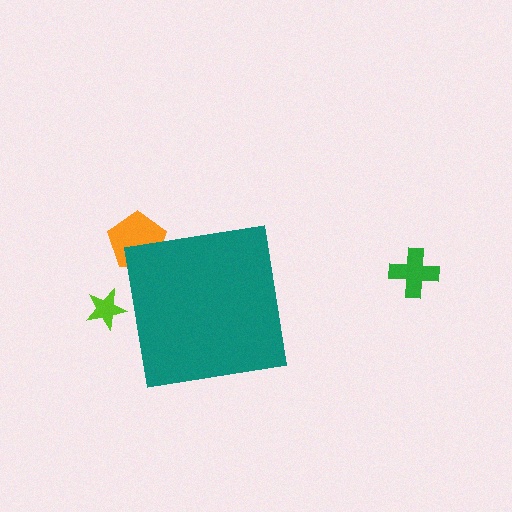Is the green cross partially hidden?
No, the green cross is fully visible.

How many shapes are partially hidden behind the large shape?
2 shapes are partially hidden.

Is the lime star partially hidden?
Yes, the lime star is partially hidden behind the teal square.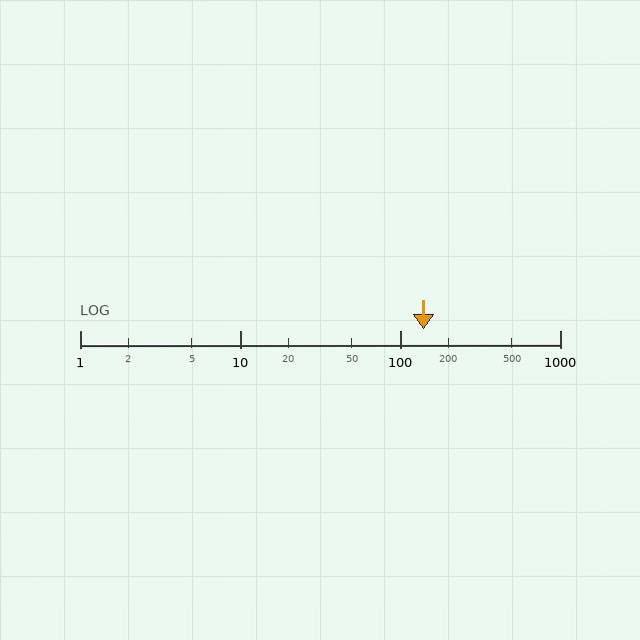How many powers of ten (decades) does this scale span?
The scale spans 3 decades, from 1 to 1000.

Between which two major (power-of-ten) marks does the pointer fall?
The pointer is between 100 and 1000.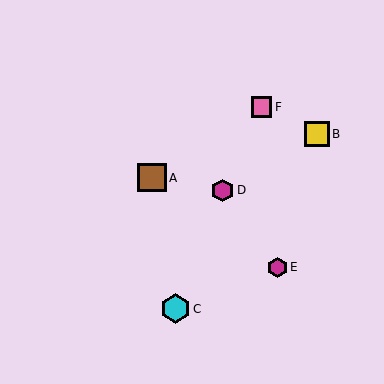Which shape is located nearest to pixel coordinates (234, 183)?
The magenta hexagon (labeled D) at (222, 190) is nearest to that location.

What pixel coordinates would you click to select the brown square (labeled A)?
Click at (152, 178) to select the brown square A.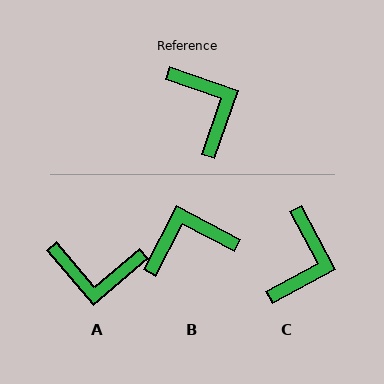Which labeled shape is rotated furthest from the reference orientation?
A, about 120 degrees away.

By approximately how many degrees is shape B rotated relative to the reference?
Approximately 82 degrees counter-clockwise.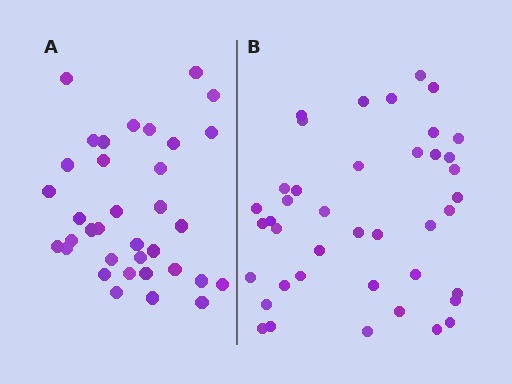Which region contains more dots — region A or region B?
Region B (the right region) has more dots.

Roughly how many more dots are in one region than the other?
Region B has about 6 more dots than region A.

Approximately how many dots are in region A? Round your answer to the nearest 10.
About 40 dots. (The exact count is 35, which rounds to 40.)